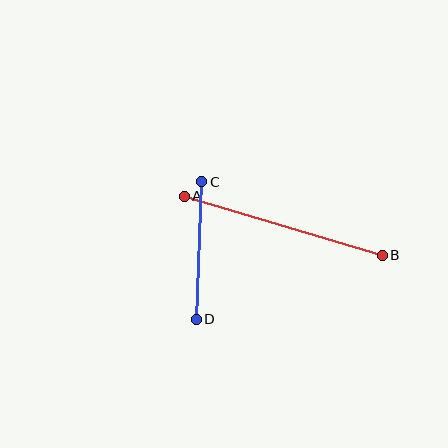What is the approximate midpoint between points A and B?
The midpoint is at approximately (283, 226) pixels.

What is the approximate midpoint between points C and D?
The midpoint is at approximately (199, 250) pixels.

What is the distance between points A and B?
The distance is approximately 207 pixels.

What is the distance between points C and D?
The distance is approximately 138 pixels.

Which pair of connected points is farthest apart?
Points A and B are farthest apart.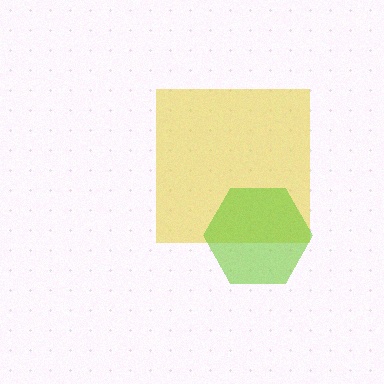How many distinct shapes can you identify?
There are 2 distinct shapes: a yellow square, a lime hexagon.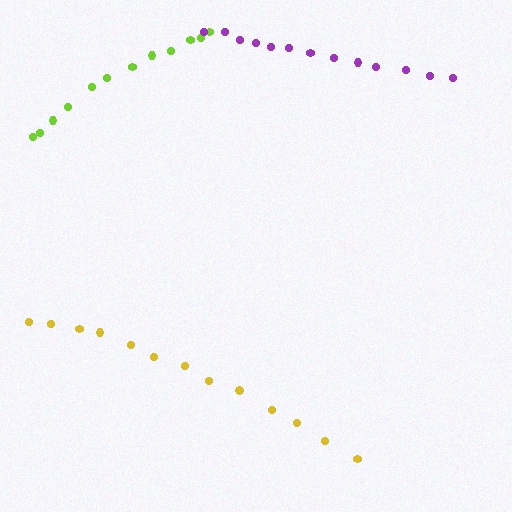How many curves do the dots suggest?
There are 3 distinct paths.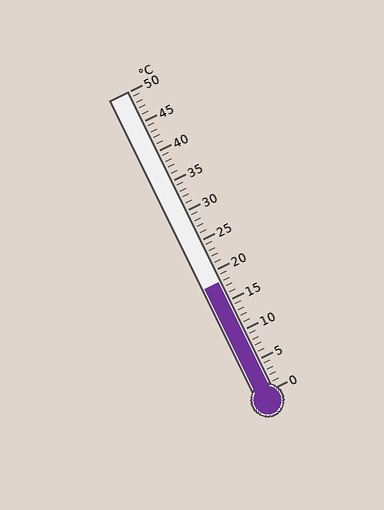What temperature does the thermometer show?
The thermometer shows approximately 18°C.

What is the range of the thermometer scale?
The thermometer scale ranges from 0°C to 50°C.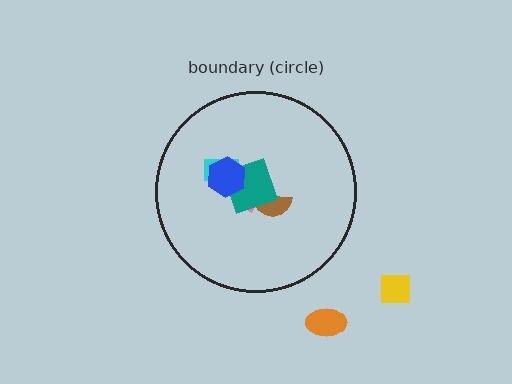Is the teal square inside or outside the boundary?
Inside.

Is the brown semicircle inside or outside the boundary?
Inside.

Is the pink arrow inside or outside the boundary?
Inside.